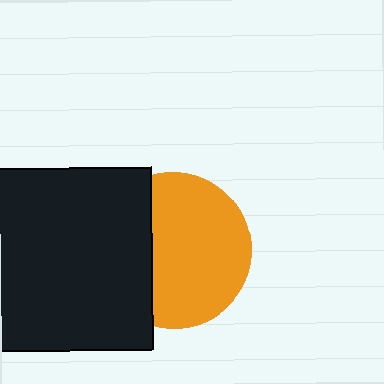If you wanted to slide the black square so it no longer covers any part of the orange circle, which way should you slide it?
Slide it left — that is the most direct way to separate the two shapes.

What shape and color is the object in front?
The object in front is a black square.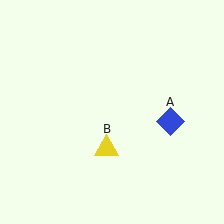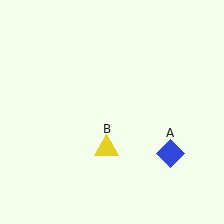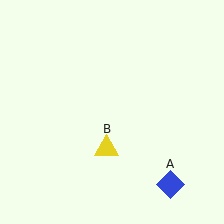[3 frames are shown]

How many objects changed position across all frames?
1 object changed position: blue diamond (object A).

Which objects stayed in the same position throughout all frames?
Yellow triangle (object B) remained stationary.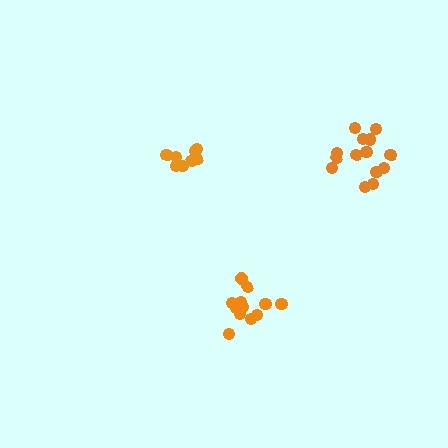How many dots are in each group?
Group 1: 12 dots, Group 2: 9 dots, Group 3: 14 dots (35 total).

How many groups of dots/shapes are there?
There are 3 groups.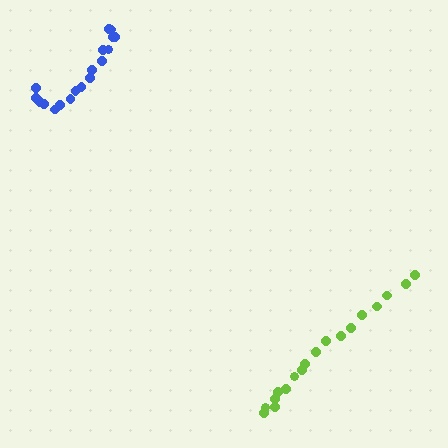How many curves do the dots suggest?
There are 2 distinct paths.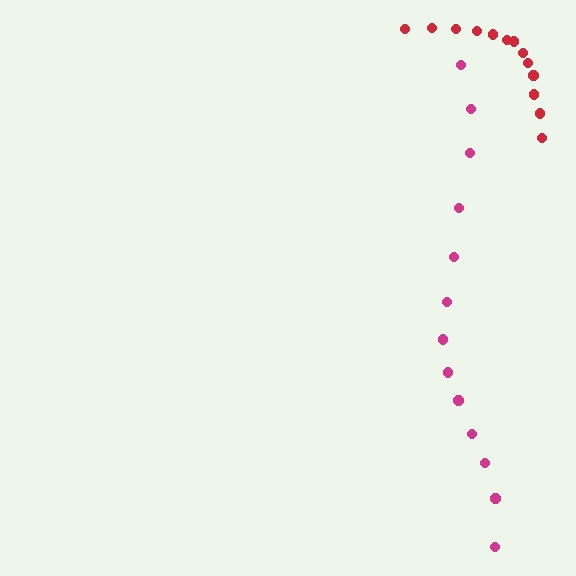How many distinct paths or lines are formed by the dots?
There are 2 distinct paths.